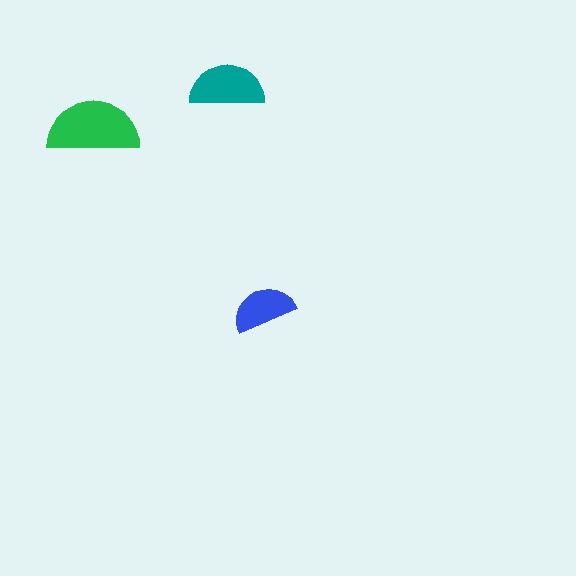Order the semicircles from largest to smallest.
the green one, the teal one, the blue one.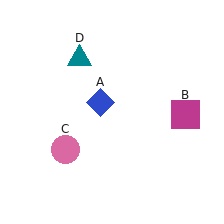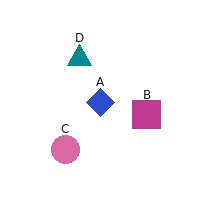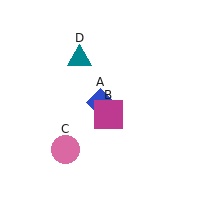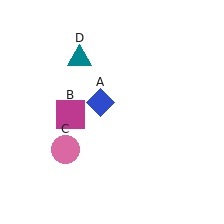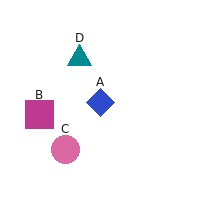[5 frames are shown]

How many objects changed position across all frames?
1 object changed position: magenta square (object B).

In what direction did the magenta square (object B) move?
The magenta square (object B) moved left.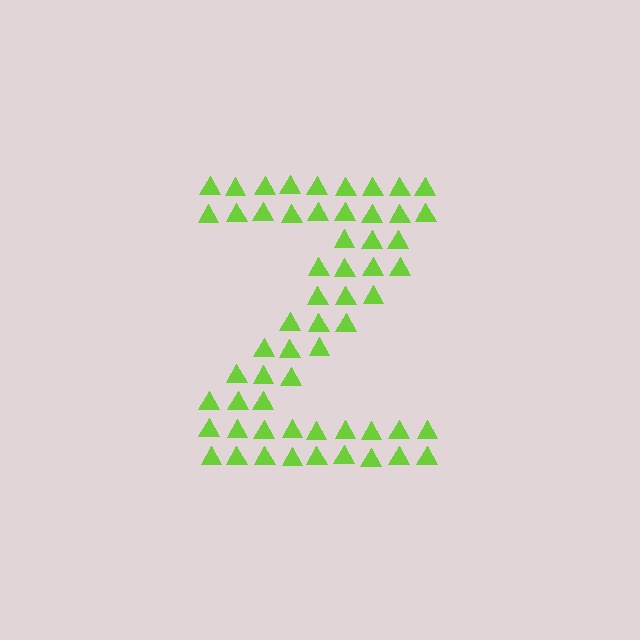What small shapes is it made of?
It is made of small triangles.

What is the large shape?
The large shape is the letter Z.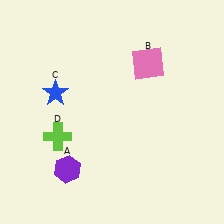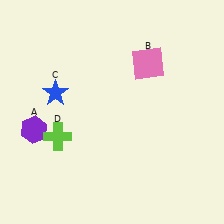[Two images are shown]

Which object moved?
The purple hexagon (A) moved up.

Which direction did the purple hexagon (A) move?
The purple hexagon (A) moved up.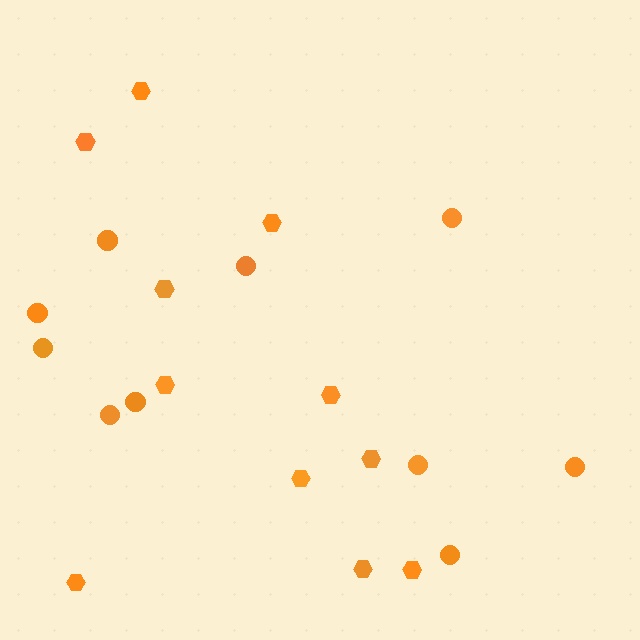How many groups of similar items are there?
There are 2 groups: one group of circles (10) and one group of hexagons (11).